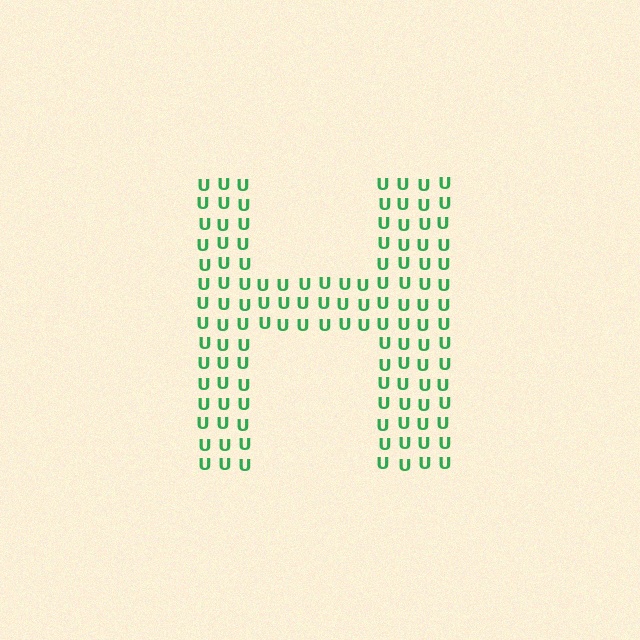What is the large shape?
The large shape is the letter H.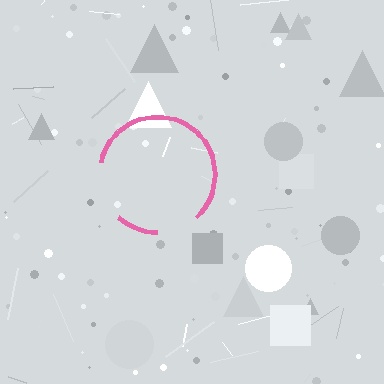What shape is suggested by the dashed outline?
The dashed outline suggests a circle.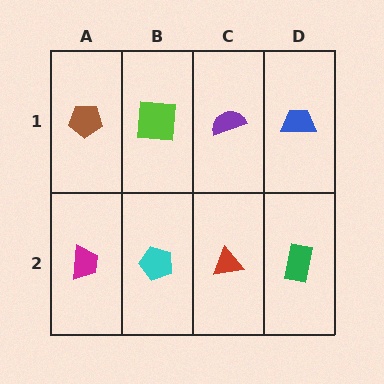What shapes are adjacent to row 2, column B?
A lime square (row 1, column B), a magenta trapezoid (row 2, column A), a red triangle (row 2, column C).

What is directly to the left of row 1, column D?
A purple semicircle.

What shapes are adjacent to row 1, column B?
A cyan pentagon (row 2, column B), a brown pentagon (row 1, column A), a purple semicircle (row 1, column C).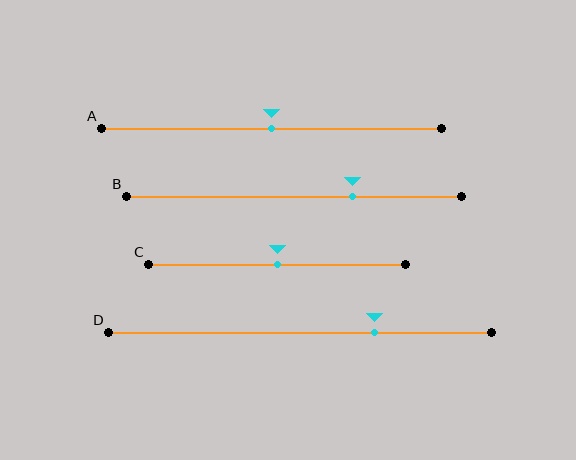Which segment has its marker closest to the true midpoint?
Segment A has its marker closest to the true midpoint.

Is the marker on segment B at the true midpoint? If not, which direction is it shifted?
No, the marker on segment B is shifted to the right by about 18% of the segment length.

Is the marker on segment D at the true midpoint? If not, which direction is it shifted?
No, the marker on segment D is shifted to the right by about 19% of the segment length.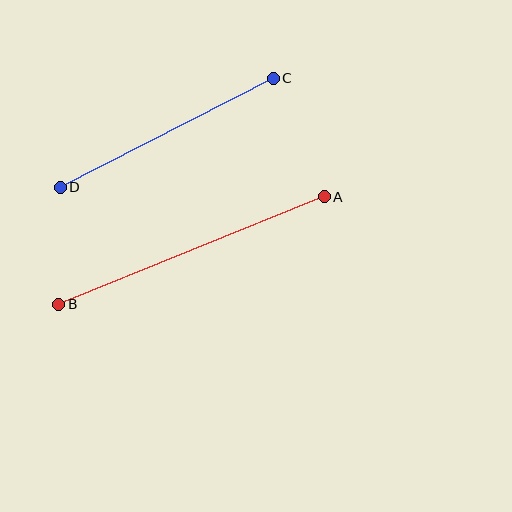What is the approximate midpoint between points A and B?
The midpoint is at approximately (191, 250) pixels.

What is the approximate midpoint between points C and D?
The midpoint is at approximately (167, 133) pixels.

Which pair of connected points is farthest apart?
Points A and B are farthest apart.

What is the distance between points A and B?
The distance is approximately 287 pixels.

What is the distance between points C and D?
The distance is approximately 239 pixels.